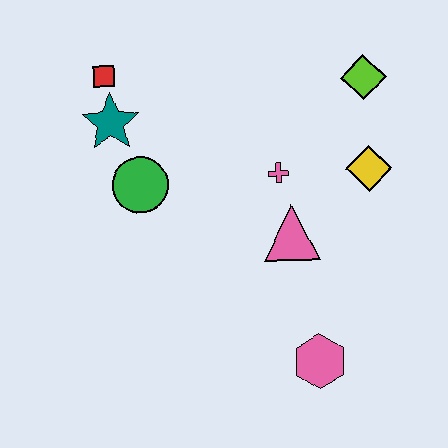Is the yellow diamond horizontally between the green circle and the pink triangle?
No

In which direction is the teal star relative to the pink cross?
The teal star is to the left of the pink cross.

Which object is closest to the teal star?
The red square is closest to the teal star.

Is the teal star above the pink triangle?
Yes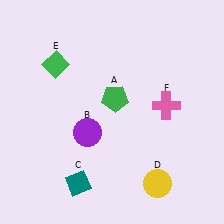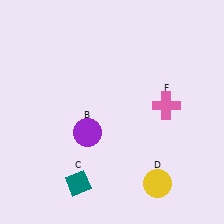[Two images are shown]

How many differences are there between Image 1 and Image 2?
There are 2 differences between the two images.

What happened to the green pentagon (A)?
The green pentagon (A) was removed in Image 2. It was in the top-right area of Image 1.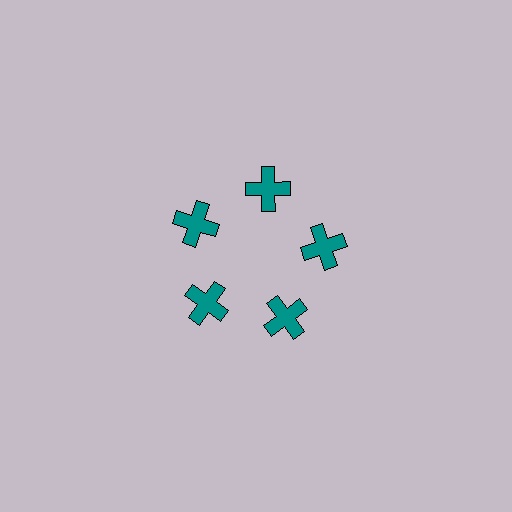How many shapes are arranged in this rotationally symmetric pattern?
There are 5 shapes, arranged in 5 groups of 1.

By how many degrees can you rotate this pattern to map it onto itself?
The pattern maps onto itself every 72 degrees of rotation.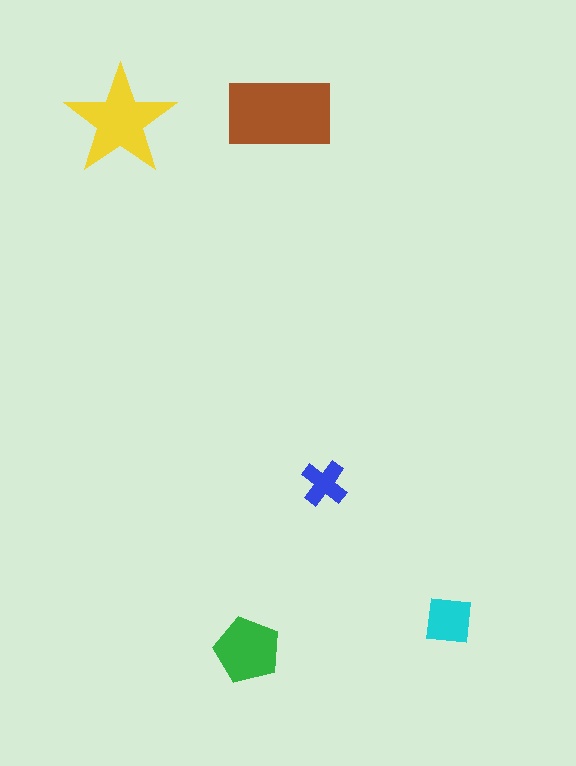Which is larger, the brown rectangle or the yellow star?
The brown rectangle.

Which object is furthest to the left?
The yellow star is leftmost.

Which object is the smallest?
The blue cross.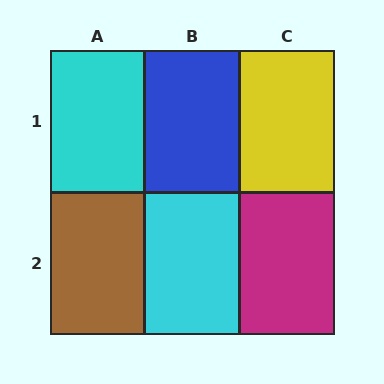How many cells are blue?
1 cell is blue.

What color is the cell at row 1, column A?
Cyan.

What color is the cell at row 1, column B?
Blue.